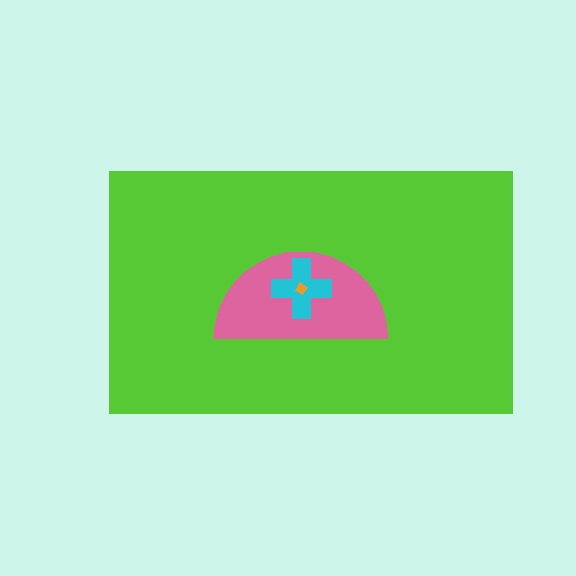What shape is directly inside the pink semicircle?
The cyan cross.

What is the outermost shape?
The lime rectangle.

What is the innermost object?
The orange diamond.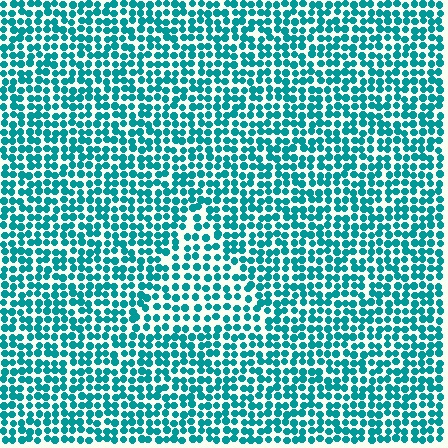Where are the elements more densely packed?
The elements are more densely packed outside the triangle boundary.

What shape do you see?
I see a triangle.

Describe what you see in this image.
The image contains small teal elements arranged at two different densities. A triangle-shaped region is visible where the elements are less densely packed than the surrounding area.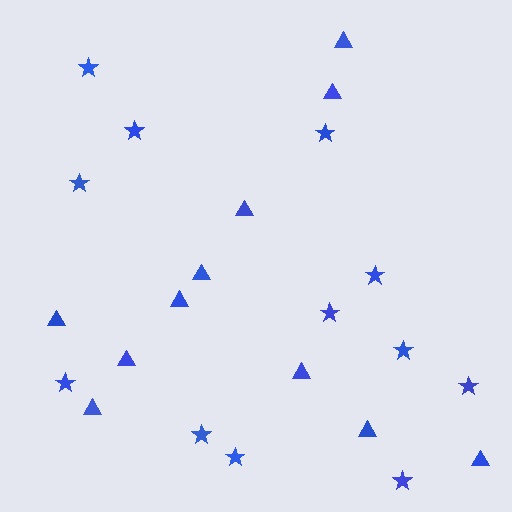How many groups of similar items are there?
There are 2 groups: one group of stars (12) and one group of triangles (11).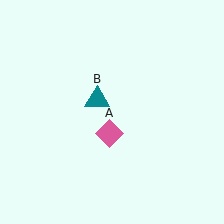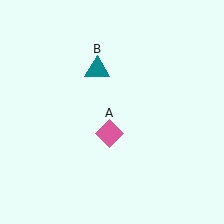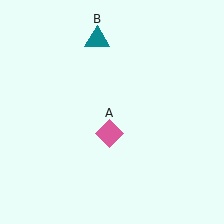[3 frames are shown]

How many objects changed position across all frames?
1 object changed position: teal triangle (object B).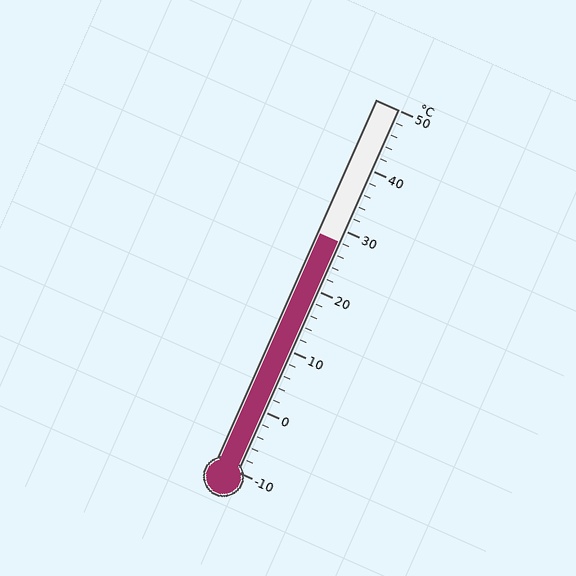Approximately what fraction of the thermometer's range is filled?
The thermometer is filled to approximately 65% of its range.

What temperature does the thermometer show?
The thermometer shows approximately 28°C.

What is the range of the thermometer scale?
The thermometer scale ranges from -10°C to 50°C.